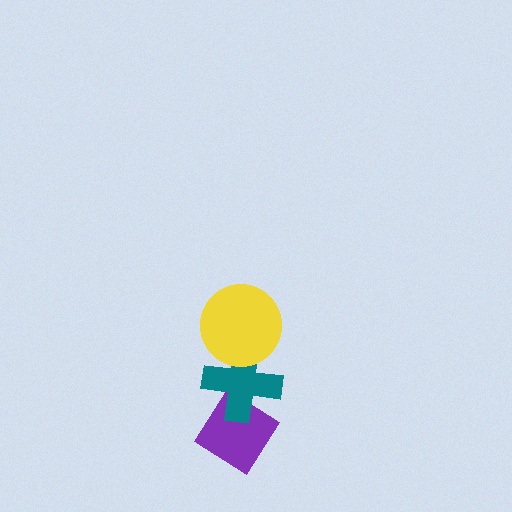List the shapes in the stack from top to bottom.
From top to bottom: the yellow circle, the teal cross, the purple diamond.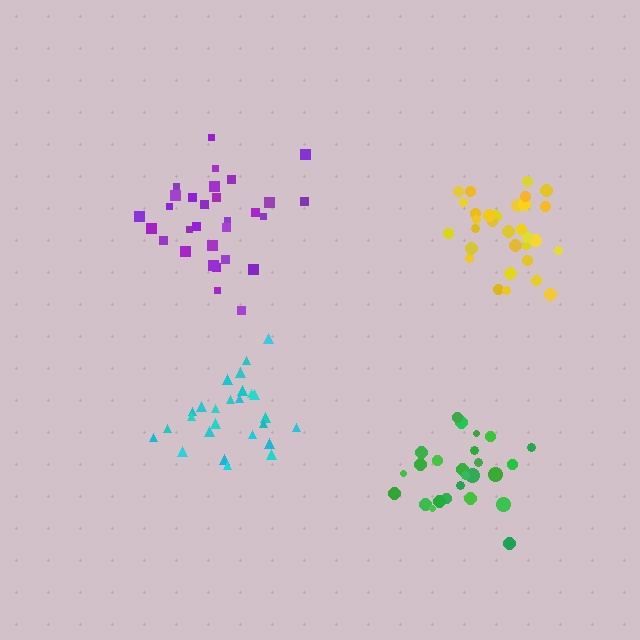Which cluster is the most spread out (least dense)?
Cyan.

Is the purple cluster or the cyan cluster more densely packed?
Purple.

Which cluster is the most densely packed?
Yellow.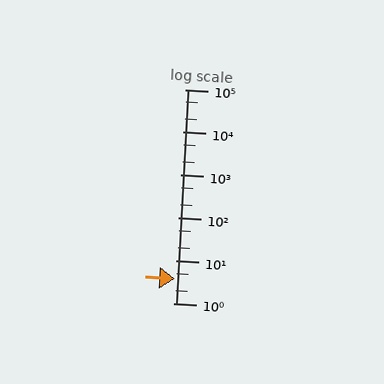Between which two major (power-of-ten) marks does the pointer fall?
The pointer is between 1 and 10.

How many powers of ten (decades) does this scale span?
The scale spans 5 decades, from 1 to 100000.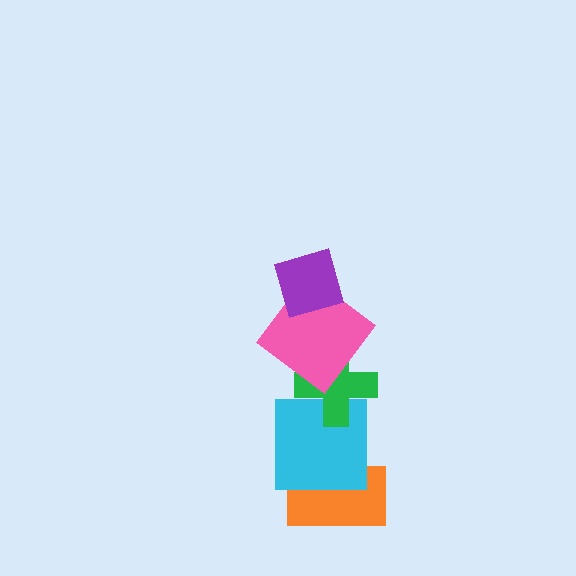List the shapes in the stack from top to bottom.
From top to bottom: the purple diamond, the pink diamond, the green cross, the cyan square, the orange rectangle.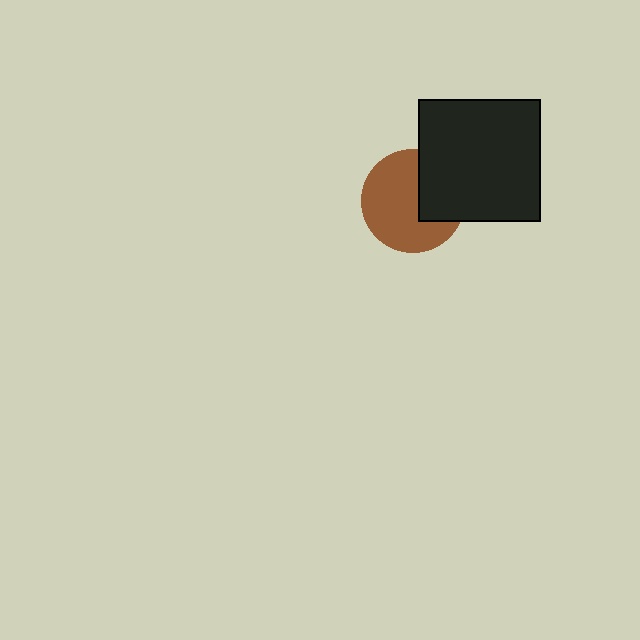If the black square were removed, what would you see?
You would see the complete brown circle.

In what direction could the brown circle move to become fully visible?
The brown circle could move left. That would shift it out from behind the black square entirely.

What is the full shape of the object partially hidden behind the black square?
The partially hidden object is a brown circle.